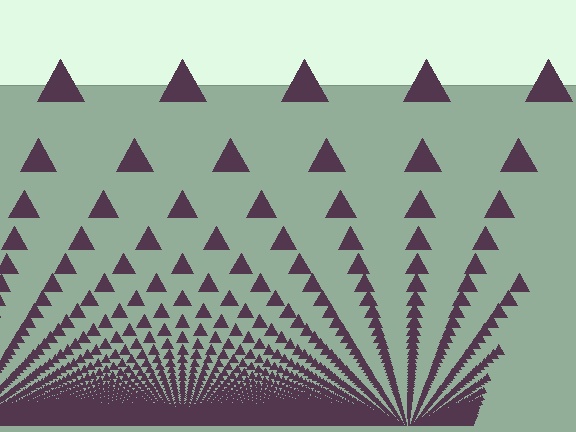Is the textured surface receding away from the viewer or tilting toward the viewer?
The surface appears to tilt toward the viewer. Texture elements get larger and sparser toward the top.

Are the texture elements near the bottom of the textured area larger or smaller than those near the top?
Smaller. The gradient is inverted — elements near the bottom are smaller and denser.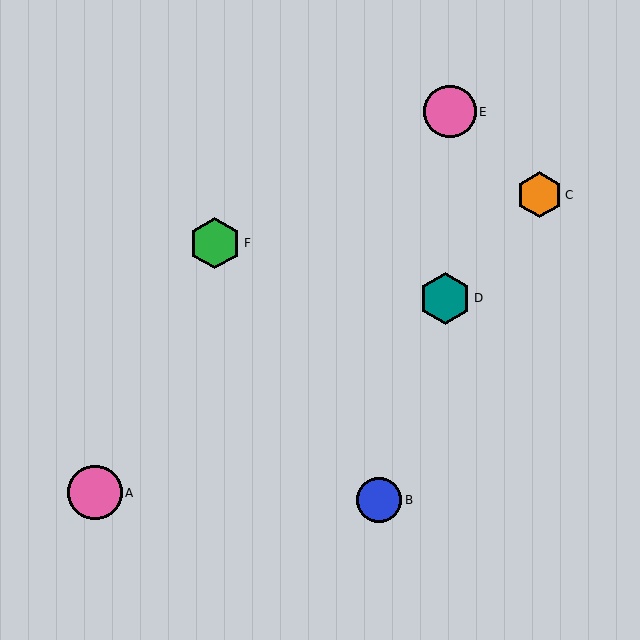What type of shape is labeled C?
Shape C is an orange hexagon.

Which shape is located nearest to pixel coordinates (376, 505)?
The blue circle (labeled B) at (379, 500) is nearest to that location.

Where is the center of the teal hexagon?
The center of the teal hexagon is at (445, 298).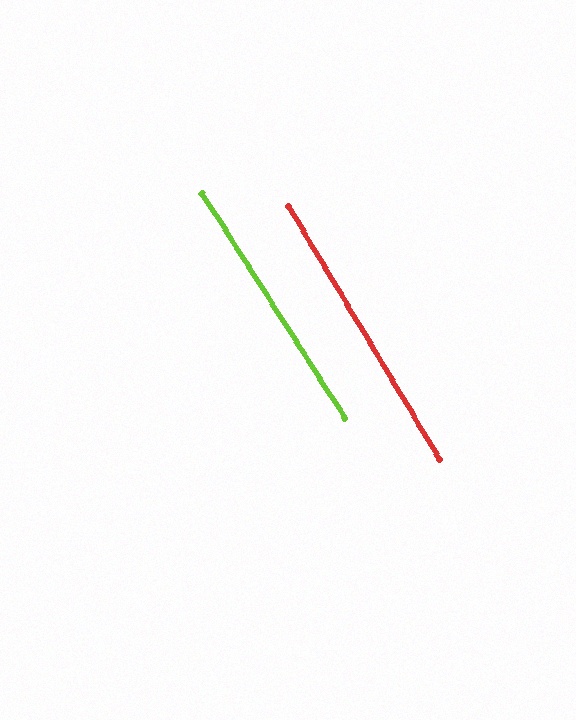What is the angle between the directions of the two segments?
Approximately 1 degree.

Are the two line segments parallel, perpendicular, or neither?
Parallel — their directions differ by only 1.4°.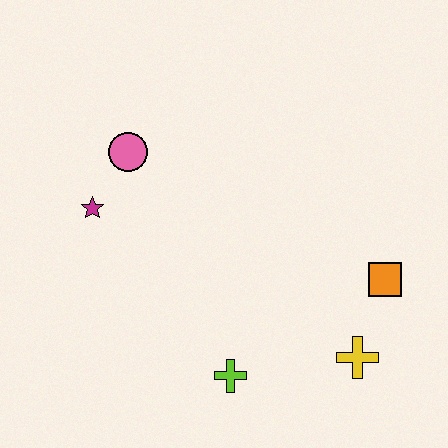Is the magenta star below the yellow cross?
No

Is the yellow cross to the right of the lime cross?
Yes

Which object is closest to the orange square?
The yellow cross is closest to the orange square.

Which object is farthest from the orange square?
The magenta star is farthest from the orange square.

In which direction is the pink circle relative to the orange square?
The pink circle is to the left of the orange square.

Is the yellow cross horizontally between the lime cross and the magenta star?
No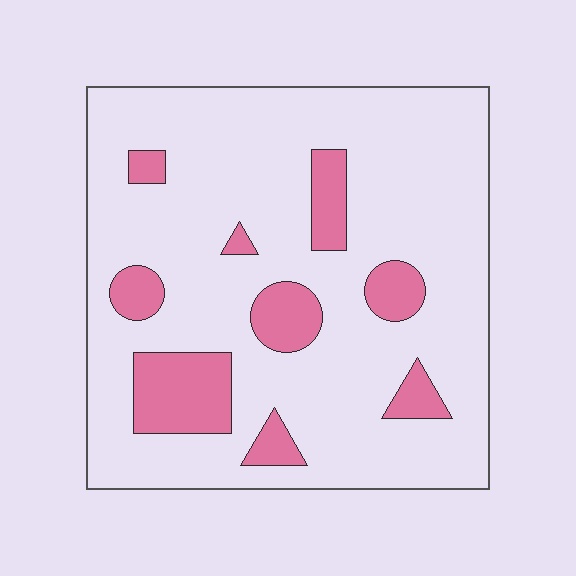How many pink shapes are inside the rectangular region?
9.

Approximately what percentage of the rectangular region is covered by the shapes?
Approximately 15%.